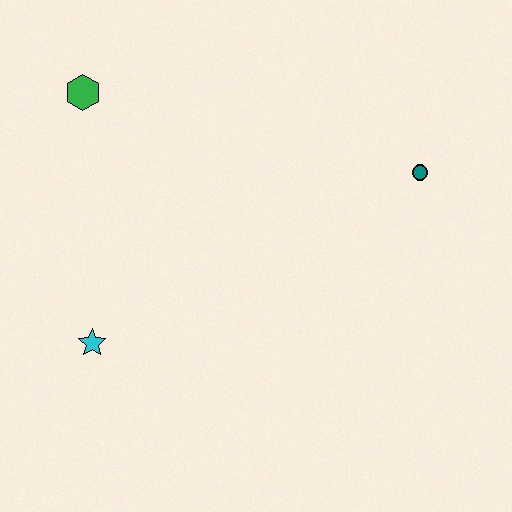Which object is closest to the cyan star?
The green hexagon is closest to the cyan star.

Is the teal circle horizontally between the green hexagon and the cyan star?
No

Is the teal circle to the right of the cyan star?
Yes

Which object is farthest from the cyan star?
The teal circle is farthest from the cyan star.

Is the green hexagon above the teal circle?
Yes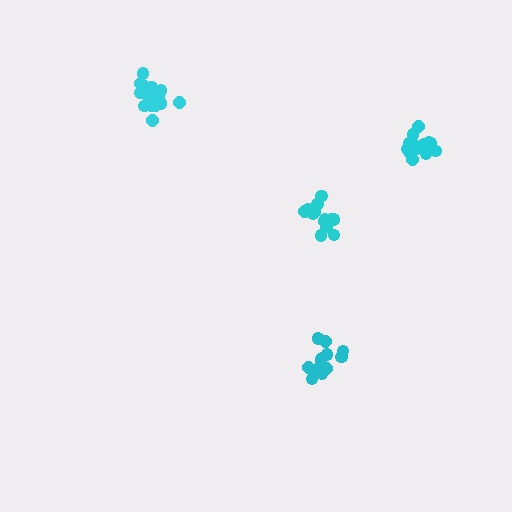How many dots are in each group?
Group 1: 13 dots, Group 2: 13 dots, Group 3: 15 dots, Group 4: 16 dots (57 total).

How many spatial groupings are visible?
There are 4 spatial groupings.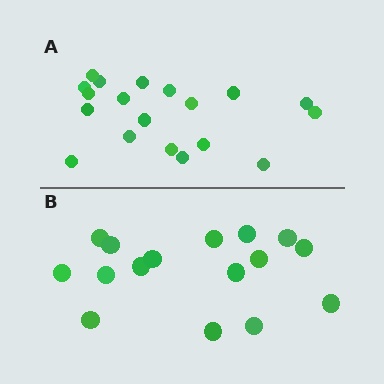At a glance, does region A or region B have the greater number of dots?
Region A (the top region) has more dots.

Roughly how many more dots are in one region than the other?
Region A has just a few more — roughly 2 or 3 more dots than region B.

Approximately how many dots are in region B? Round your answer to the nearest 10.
About 20 dots. (The exact count is 16, which rounds to 20.)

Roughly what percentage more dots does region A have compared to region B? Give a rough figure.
About 20% more.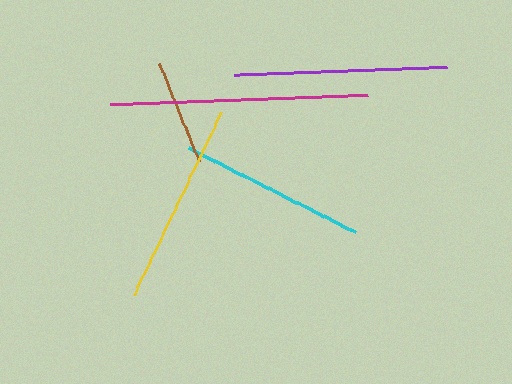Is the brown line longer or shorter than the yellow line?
The yellow line is longer than the brown line.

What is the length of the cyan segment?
The cyan segment is approximately 186 pixels long.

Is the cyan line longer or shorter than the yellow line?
The yellow line is longer than the cyan line.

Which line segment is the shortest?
The brown line is the shortest at approximately 105 pixels.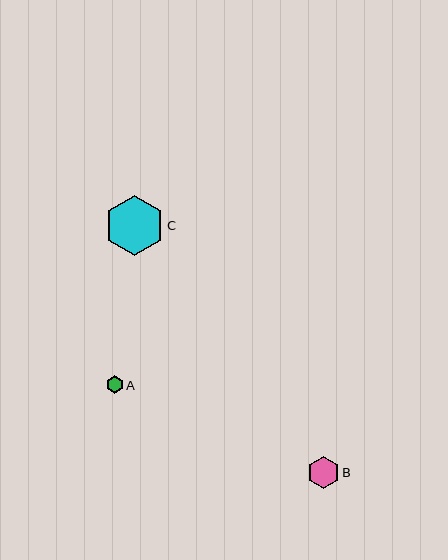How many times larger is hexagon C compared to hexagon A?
Hexagon C is approximately 3.5 times the size of hexagon A.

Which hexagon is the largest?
Hexagon C is the largest with a size of approximately 60 pixels.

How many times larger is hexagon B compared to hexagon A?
Hexagon B is approximately 1.8 times the size of hexagon A.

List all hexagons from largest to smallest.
From largest to smallest: C, B, A.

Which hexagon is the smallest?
Hexagon A is the smallest with a size of approximately 17 pixels.